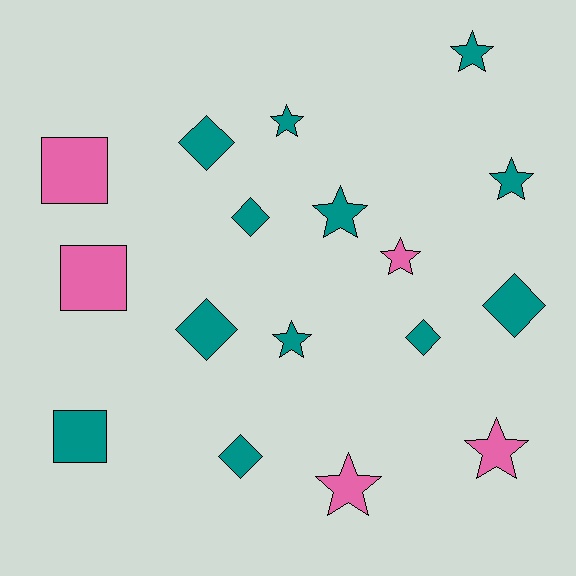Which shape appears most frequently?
Star, with 8 objects.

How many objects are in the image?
There are 17 objects.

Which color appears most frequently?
Teal, with 12 objects.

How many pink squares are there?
There are 2 pink squares.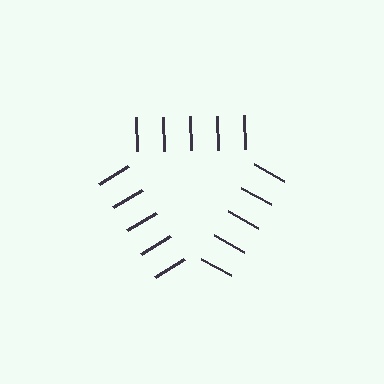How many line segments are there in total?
15 — 5 along each of the 3 edges.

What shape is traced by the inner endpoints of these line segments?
An illusory triangle — the line segments terminate on its edges but no continuous stroke is drawn.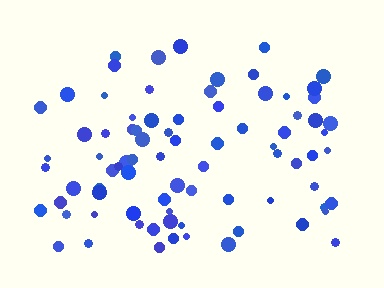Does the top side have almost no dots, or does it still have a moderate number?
Still a moderate number, just noticeably fewer than the bottom.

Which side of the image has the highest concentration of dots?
The bottom.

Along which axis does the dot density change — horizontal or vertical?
Vertical.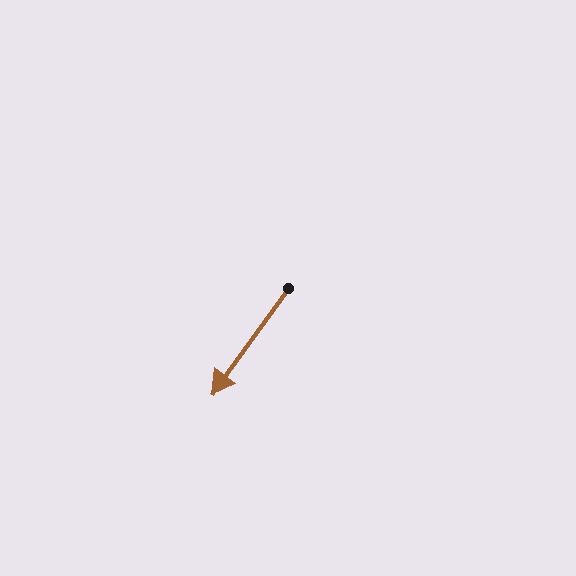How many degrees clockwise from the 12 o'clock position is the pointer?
Approximately 216 degrees.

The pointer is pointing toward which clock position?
Roughly 7 o'clock.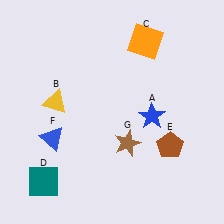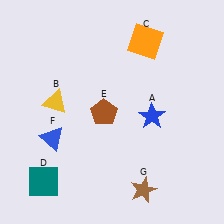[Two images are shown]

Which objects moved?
The objects that moved are: the brown pentagon (E), the brown star (G).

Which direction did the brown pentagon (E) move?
The brown pentagon (E) moved left.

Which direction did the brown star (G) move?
The brown star (G) moved down.